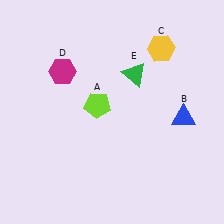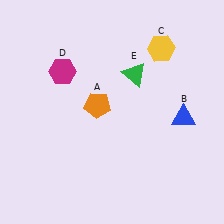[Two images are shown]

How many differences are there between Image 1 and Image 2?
There is 1 difference between the two images.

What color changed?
The pentagon (A) changed from lime in Image 1 to orange in Image 2.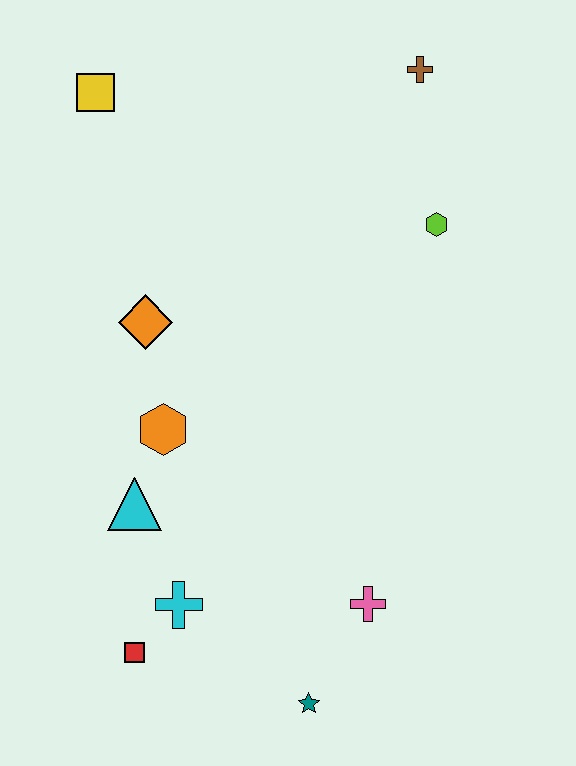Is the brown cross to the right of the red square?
Yes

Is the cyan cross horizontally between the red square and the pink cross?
Yes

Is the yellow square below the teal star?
No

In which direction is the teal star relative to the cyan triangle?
The teal star is below the cyan triangle.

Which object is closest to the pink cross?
The teal star is closest to the pink cross.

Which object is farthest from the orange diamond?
The teal star is farthest from the orange diamond.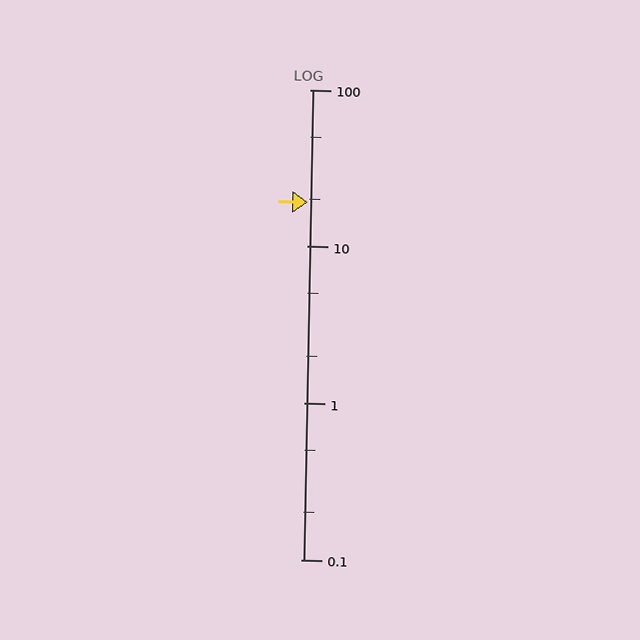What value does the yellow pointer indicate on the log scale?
The pointer indicates approximately 19.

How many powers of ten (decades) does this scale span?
The scale spans 3 decades, from 0.1 to 100.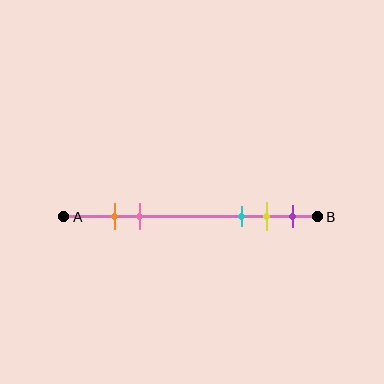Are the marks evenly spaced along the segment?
No, the marks are not evenly spaced.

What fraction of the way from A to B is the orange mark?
The orange mark is approximately 20% (0.2) of the way from A to B.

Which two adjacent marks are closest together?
The orange and pink marks are the closest adjacent pair.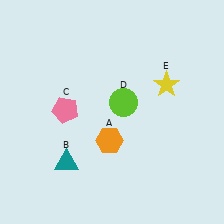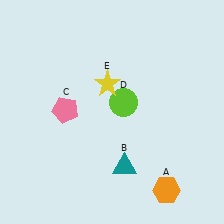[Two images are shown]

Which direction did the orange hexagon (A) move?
The orange hexagon (A) moved right.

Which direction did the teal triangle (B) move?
The teal triangle (B) moved right.